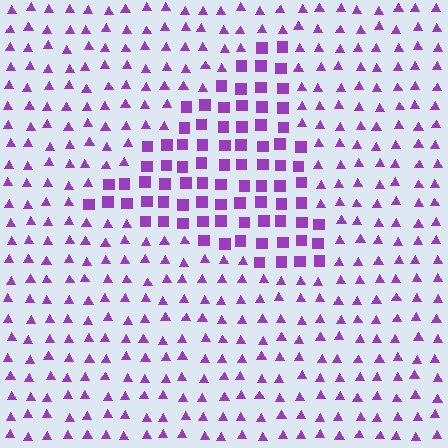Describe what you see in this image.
The image is filled with small purple elements arranged in a uniform grid. A triangle-shaped region contains squares, while the surrounding area contains triangles. The boundary is defined purely by the change in element shape.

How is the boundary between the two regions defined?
The boundary is defined by a change in element shape: squares inside vs. triangles outside. All elements share the same color and spacing.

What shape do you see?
I see a triangle.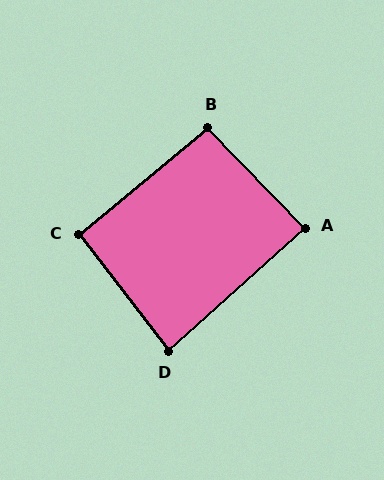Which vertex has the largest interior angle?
B, at approximately 94 degrees.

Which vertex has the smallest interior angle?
D, at approximately 86 degrees.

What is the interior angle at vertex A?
Approximately 88 degrees (approximately right).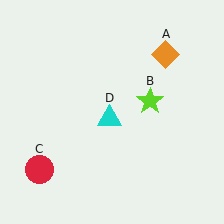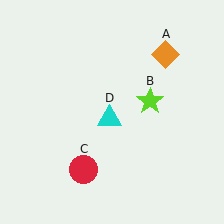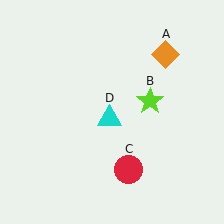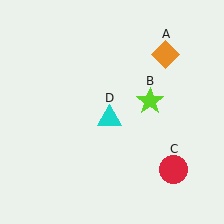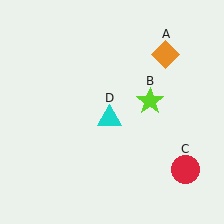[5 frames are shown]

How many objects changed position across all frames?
1 object changed position: red circle (object C).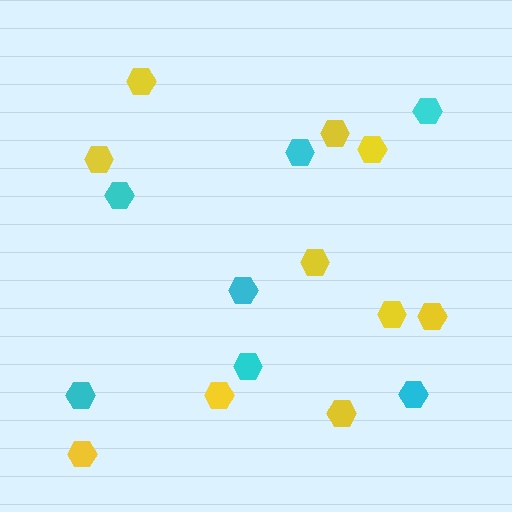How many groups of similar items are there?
There are 2 groups: one group of yellow hexagons (10) and one group of cyan hexagons (7).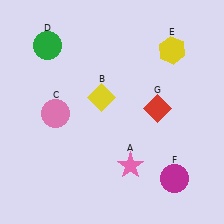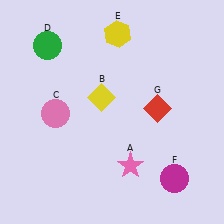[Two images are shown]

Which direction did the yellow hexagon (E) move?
The yellow hexagon (E) moved left.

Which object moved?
The yellow hexagon (E) moved left.